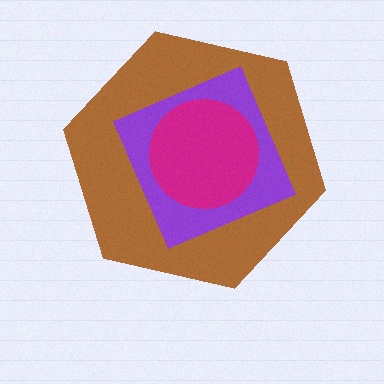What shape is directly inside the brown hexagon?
The purple square.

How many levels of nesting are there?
3.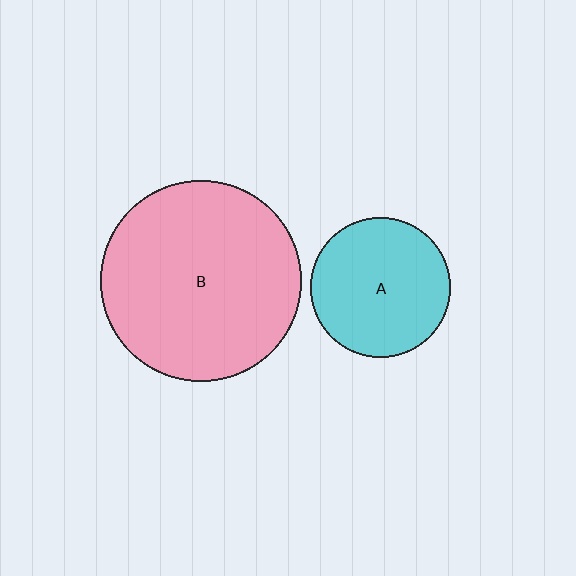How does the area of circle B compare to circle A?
Approximately 2.1 times.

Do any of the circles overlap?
No, none of the circles overlap.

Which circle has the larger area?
Circle B (pink).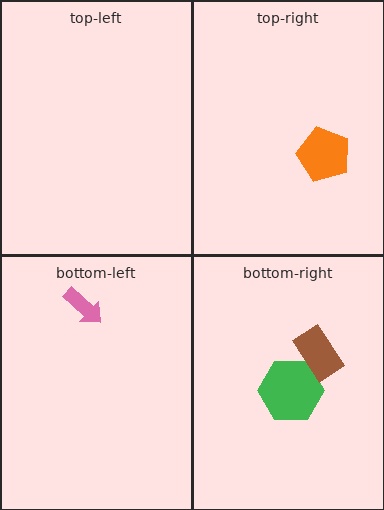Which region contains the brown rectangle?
The bottom-right region.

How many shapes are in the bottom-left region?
1.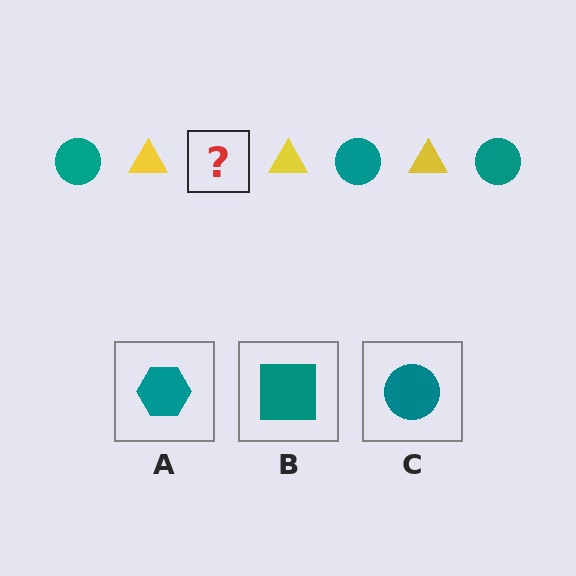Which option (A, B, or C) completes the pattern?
C.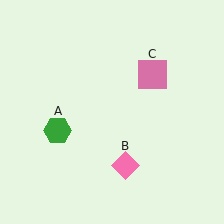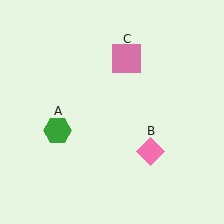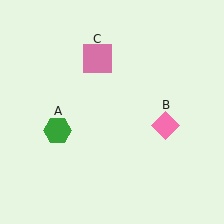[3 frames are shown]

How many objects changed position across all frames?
2 objects changed position: pink diamond (object B), pink square (object C).